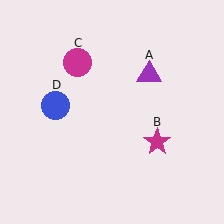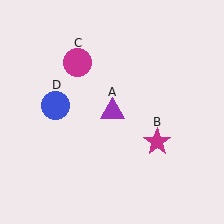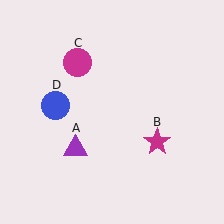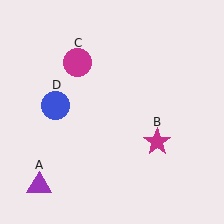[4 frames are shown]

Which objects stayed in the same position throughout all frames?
Magenta star (object B) and magenta circle (object C) and blue circle (object D) remained stationary.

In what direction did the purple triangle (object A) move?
The purple triangle (object A) moved down and to the left.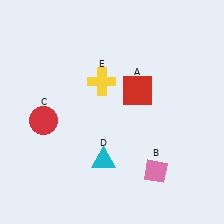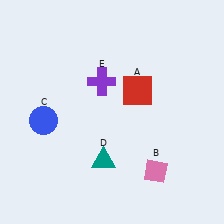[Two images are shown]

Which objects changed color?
C changed from red to blue. D changed from cyan to teal. E changed from yellow to purple.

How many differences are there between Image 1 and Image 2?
There are 3 differences between the two images.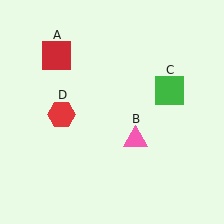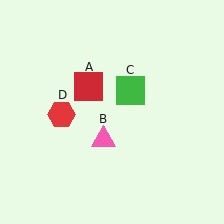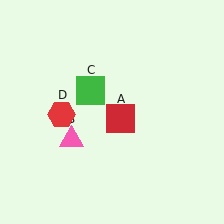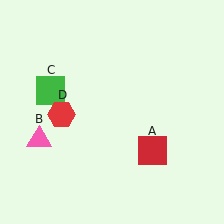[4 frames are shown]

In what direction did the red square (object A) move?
The red square (object A) moved down and to the right.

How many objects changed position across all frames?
3 objects changed position: red square (object A), pink triangle (object B), green square (object C).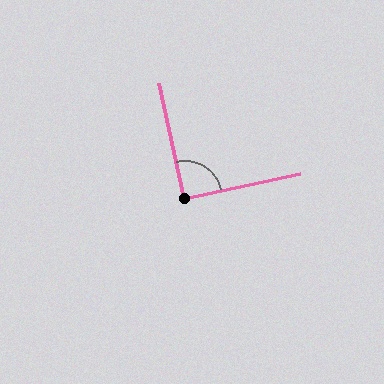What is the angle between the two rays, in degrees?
Approximately 90 degrees.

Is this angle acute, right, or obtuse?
It is approximately a right angle.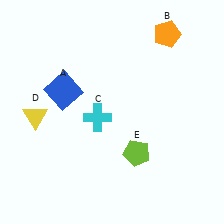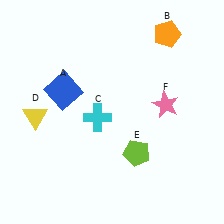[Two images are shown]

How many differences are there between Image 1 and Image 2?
There is 1 difference between the two images.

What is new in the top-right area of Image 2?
A pink star (F) was added in the top-right area of Image 2.